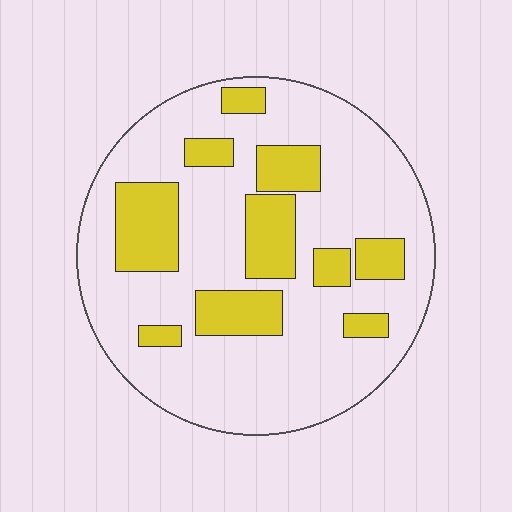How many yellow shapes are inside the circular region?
10.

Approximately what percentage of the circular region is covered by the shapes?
Approximately 25%.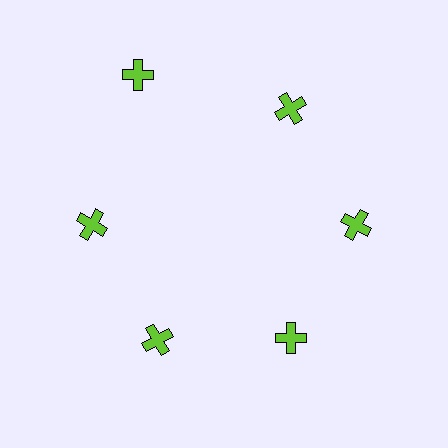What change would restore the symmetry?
The symmetry would be restored by moving it inward, back onto the ring so that all 6 crosses sit at equal angles and equal distance from the center.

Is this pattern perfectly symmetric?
No. The 6 lime crosses are arranged in a ring, but one element near the 11 o'clock position is pushed outward from the center, breaking the 6-fold rotational symmetry.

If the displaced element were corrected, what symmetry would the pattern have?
It would have 6-fold rotational symmetry — the pattern would map onto itself every 60 degrees.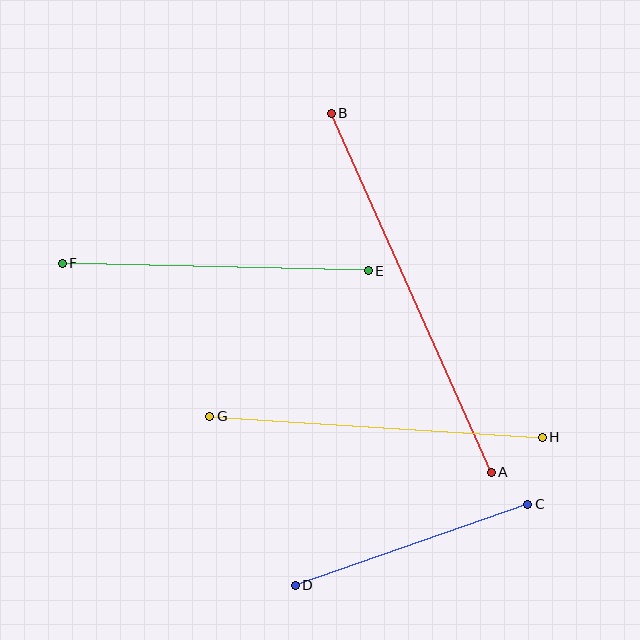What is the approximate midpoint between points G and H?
The midpoint is at approximately (376, 427) pixels.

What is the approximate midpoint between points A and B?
The midpoint is at approximately (411, 293) pixels.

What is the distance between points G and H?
The distance is approximately 333 pixels.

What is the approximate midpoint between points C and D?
The midpoint is at approximately (412, 545) pixels.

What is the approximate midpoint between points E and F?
The midpoint is at approximately (215, 267) pixels.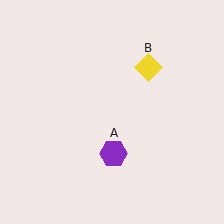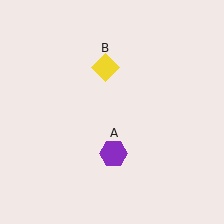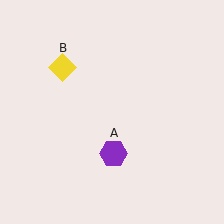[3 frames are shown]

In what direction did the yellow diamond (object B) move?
The yellow diamond (object B) moved left.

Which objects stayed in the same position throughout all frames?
Purple hexagon (object A) remained stationary.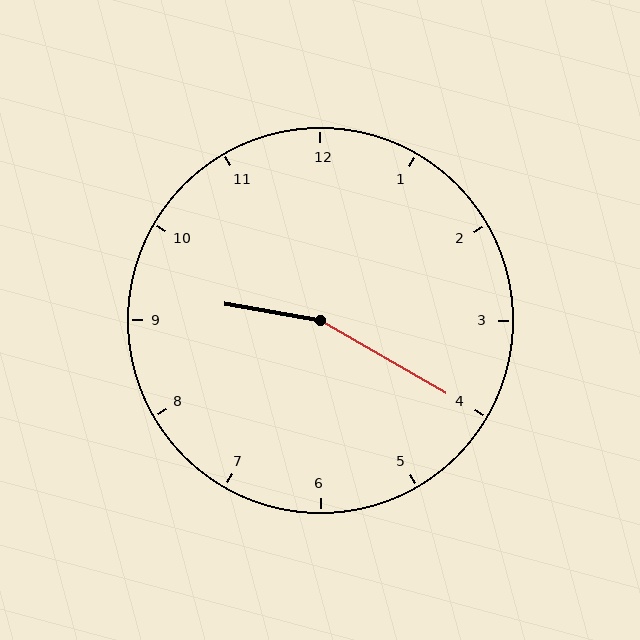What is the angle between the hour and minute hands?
Approximately 160 degrees.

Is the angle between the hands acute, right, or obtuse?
It is obtuse.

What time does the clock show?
9:20.